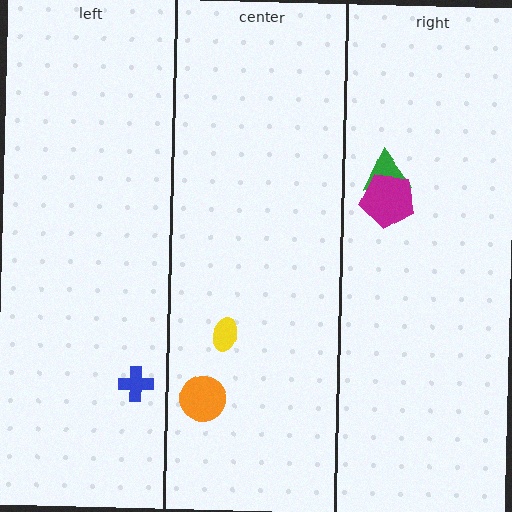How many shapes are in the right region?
2.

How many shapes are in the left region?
1.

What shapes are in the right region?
The green triangle, the magenta pentagon.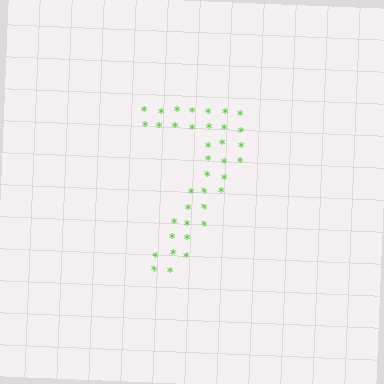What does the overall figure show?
The overall figure shows the digit 7.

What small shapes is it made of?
It is made of small asterisks.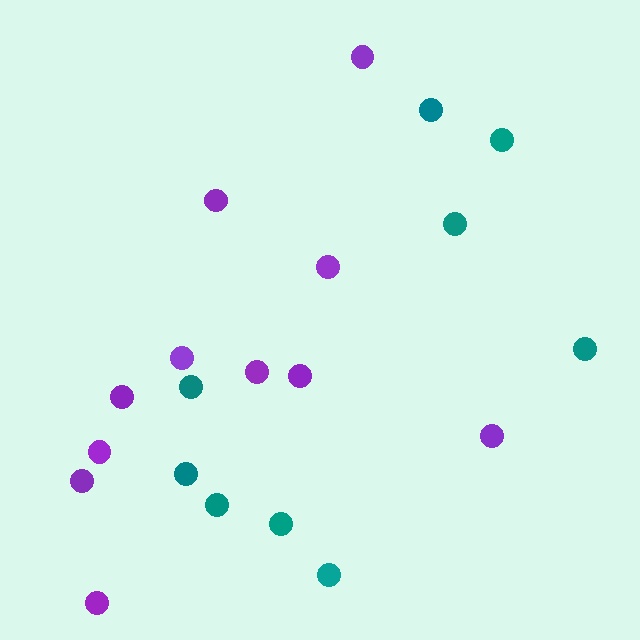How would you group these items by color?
There are 2 groups: one group of purple circles (11) and one group of teal circles (9).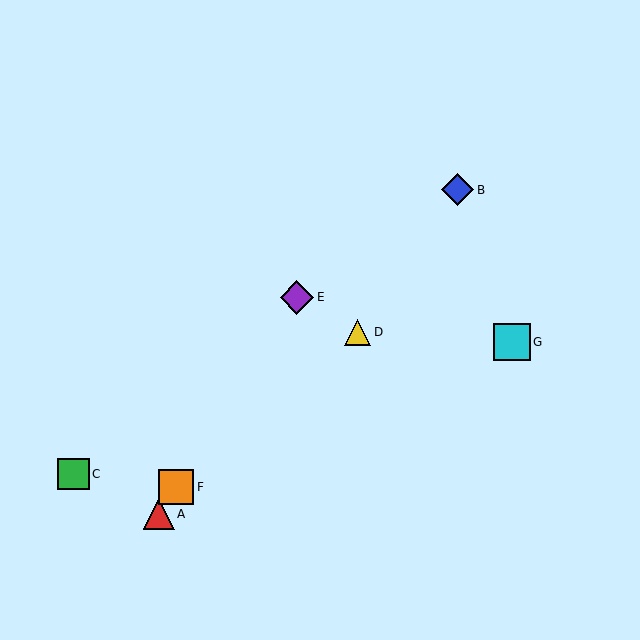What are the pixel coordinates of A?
Object A is at (159, 514).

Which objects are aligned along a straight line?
Objects A, E, F are aligned along a straight line.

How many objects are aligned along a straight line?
3 objects (A, E, F) are aligned along a straight line.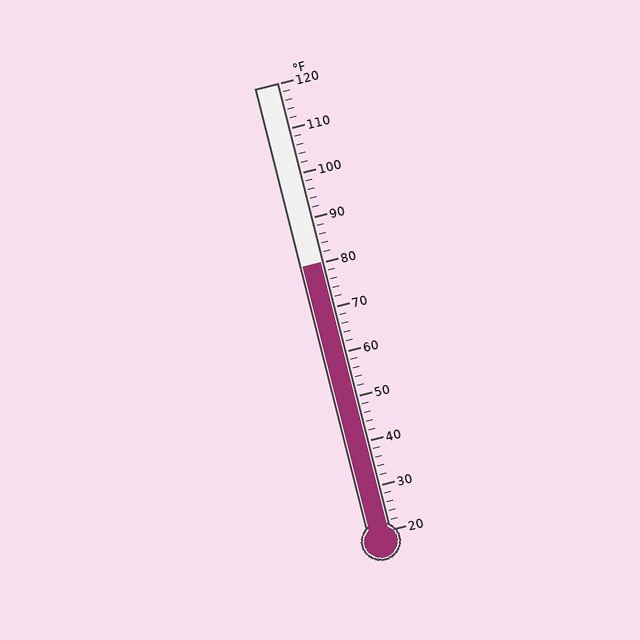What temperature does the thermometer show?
The thermometer shows approximately 80°F.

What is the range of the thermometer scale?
The thermometer scale ranges from 20°F to 120°F.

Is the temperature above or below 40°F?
The temperature is above 40°F.